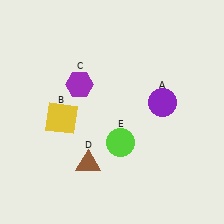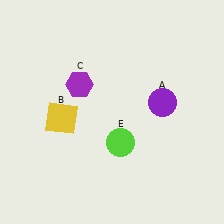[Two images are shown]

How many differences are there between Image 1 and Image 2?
There is 1 difference between the two images.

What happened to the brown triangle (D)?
The brown triangle (D) was removed in Image 2. It was in the bottom-left area of Image 1.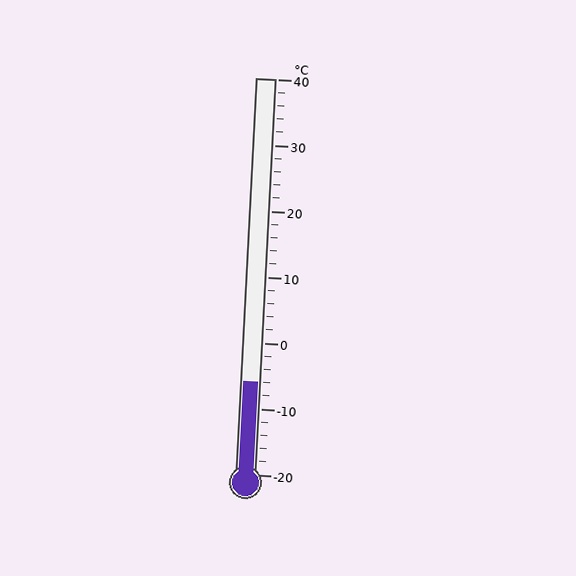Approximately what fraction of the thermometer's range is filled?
The thermometer is filled to approximately 25% of its range.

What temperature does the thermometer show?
The thermometer shows approximately -6°C.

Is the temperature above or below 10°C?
The temperature is below 10°C.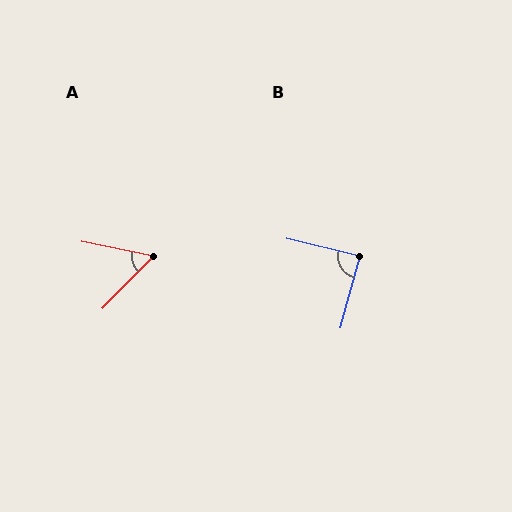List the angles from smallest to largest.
A (57°), B (88°).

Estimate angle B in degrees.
Approximately 88 degrees.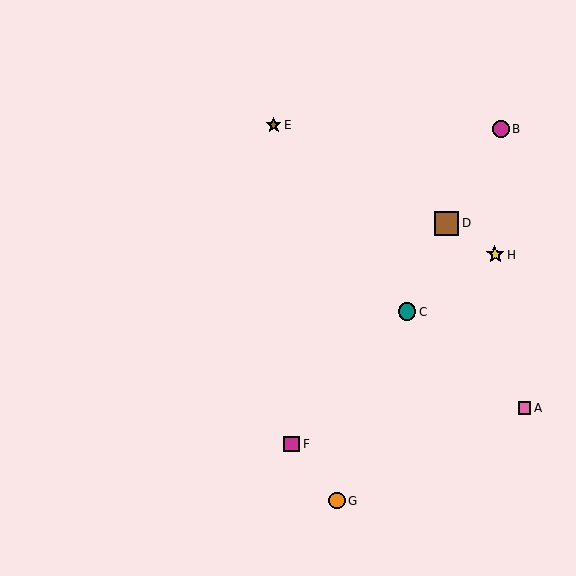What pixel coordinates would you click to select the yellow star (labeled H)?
Click at (495, 255) to select the yellow star H.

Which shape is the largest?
The brown square (labeled D) is the largest.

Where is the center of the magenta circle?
The center of the magenta circle is at (501, 129).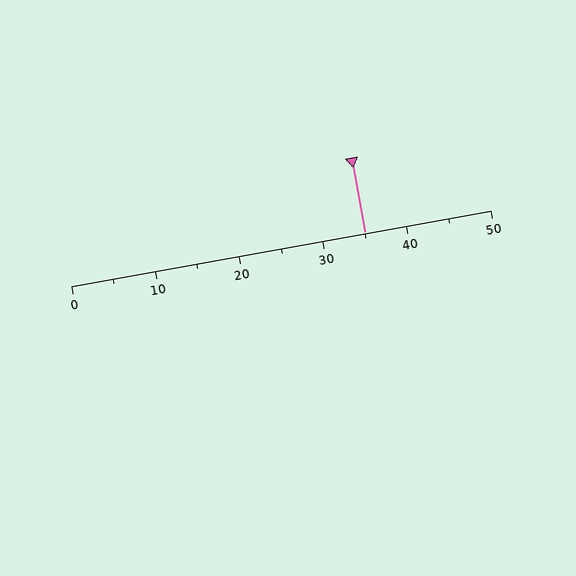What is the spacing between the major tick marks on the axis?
The major ticks are spaced 10 apart.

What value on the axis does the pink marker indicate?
The marker indicates approximately 35.